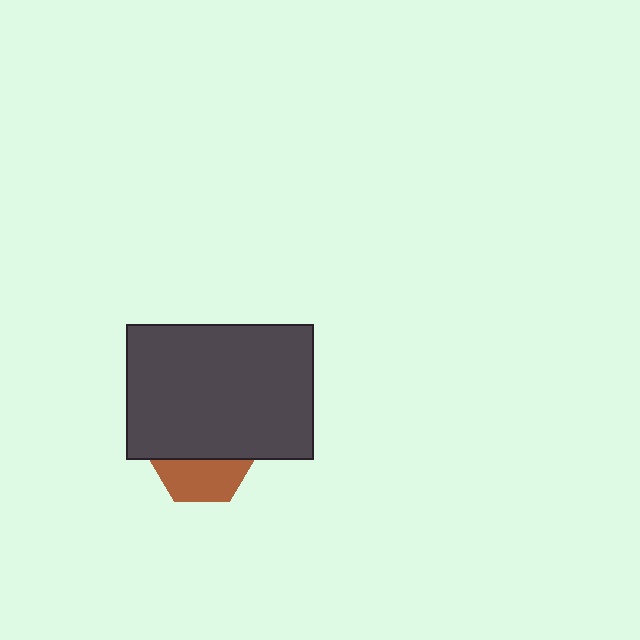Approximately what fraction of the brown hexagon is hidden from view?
Roughly 58% of the brown hexagon is hidden behind the dark gray rectangle.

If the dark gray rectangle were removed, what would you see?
You would see the complete brown hexagon.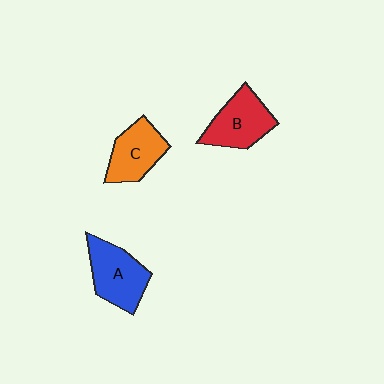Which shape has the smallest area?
Shape C (orange).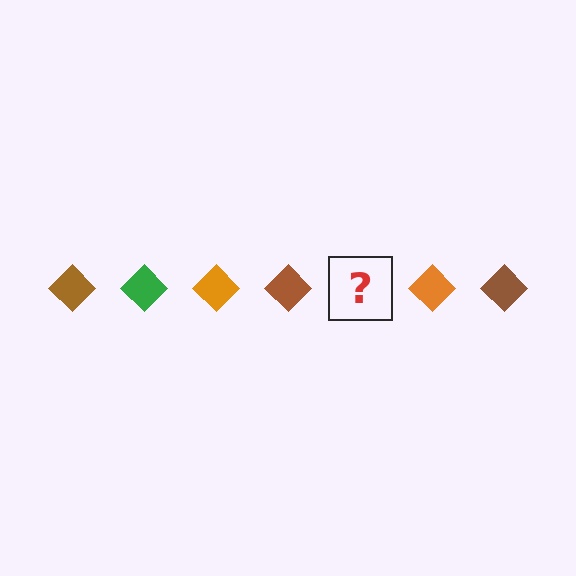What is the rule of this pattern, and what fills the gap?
The rule is that the pattern cycles through brown, green, orange diamonds. The gap should be filled with a green diamond.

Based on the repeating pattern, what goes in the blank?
The blank should be a green diamond.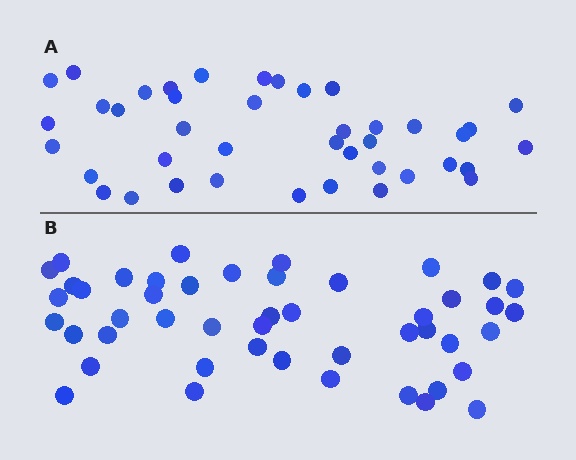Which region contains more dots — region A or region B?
Region B (the bottom region) has more dots.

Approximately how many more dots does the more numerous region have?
Region B has about 6 more dots than region A.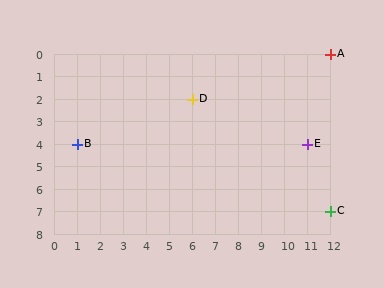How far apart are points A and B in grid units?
Points A and B are 11 columns and 4 rows apart (about 11.7 grid units diagonally).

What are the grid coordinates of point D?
Point D is at grid coordinates (6, 2).